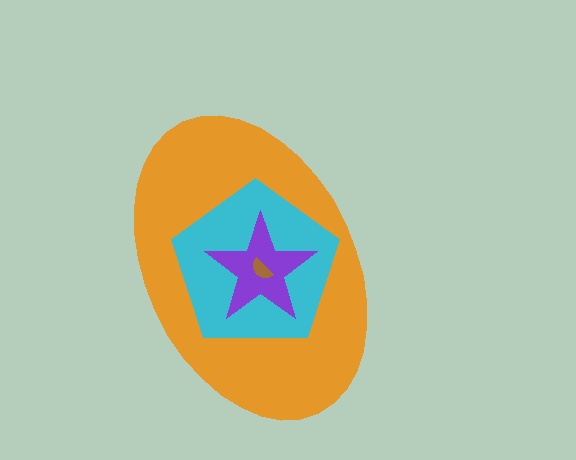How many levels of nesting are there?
4.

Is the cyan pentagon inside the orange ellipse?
Yes.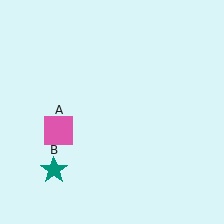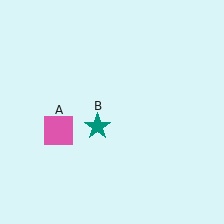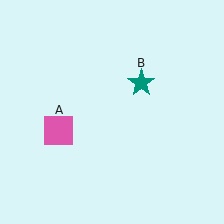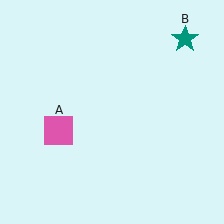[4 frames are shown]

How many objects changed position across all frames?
1 object changed position: teal star (object B).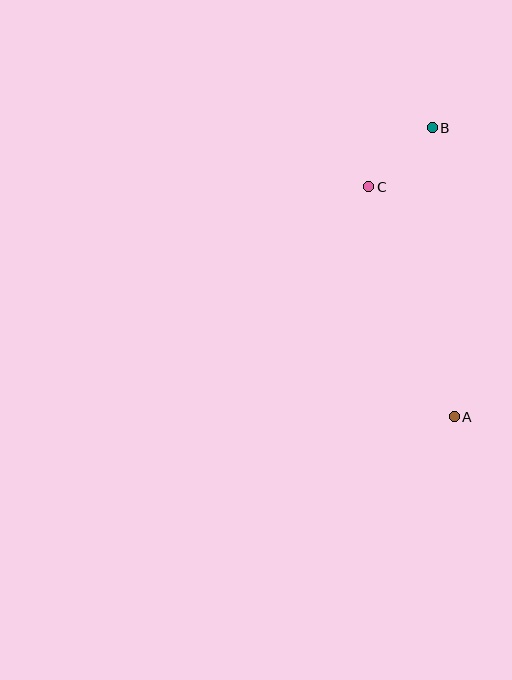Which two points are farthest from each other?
Points A and B are farthest from each other.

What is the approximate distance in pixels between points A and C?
The distance between A and C is approximately 246 pixels.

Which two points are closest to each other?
Points B and C are closest to each other.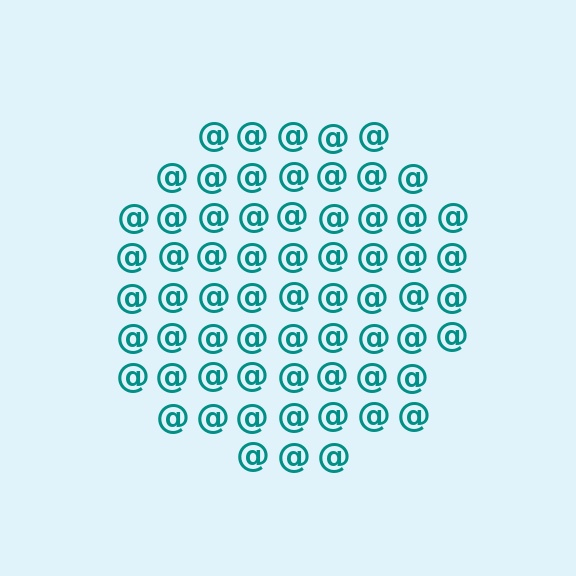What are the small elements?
The small elements are at signs.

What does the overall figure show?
The overall figure shows a circle.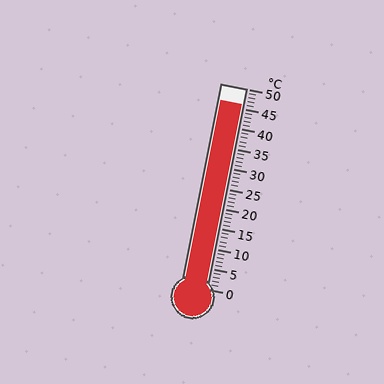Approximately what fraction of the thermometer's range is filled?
The thermometer is filled to approximately 90% of its range.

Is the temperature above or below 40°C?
The temperature is above 40°C.